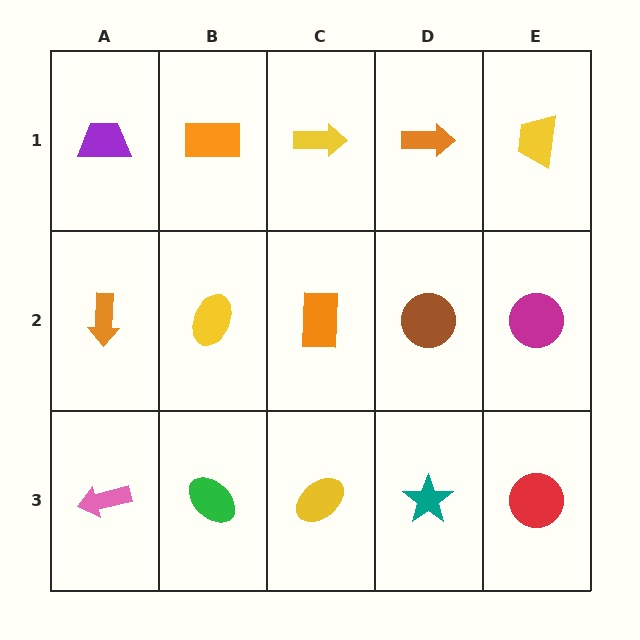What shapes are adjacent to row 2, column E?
A yellow trapezoid (row 1, column E), a red circle (row 3, column E), a brown circle (row 2, column D).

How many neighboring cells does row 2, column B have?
4.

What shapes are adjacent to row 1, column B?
A yellow ellipse (row 2, column B), a purple trapezoid (row 1, column A), a yellow arrow (row 1, column C).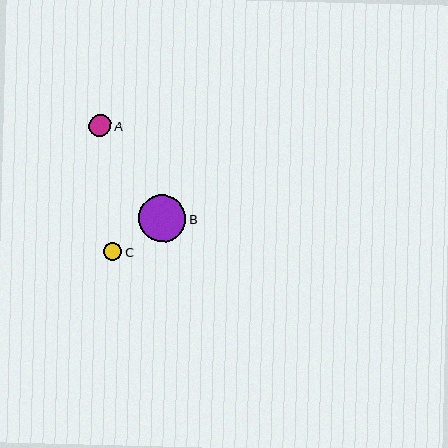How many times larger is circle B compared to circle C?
Circle B is approximately 2.6 times the size of circle C.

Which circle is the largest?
Circle B is the largest with a size of approximately 47 pixels.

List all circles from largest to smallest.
From largest to smallest: B, A, C.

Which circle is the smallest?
Circle C is the smallest with a size of approximately 18 pixels.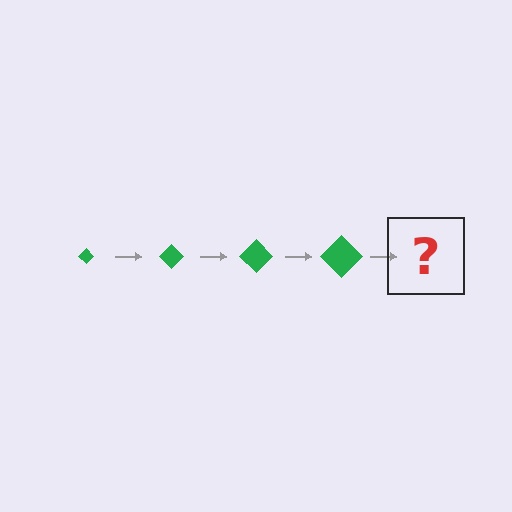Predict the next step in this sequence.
The next step is a green diamond, larger than the previous one.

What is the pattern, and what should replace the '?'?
The pattern is that the diamond gets progressively larger each step. The '?' should be a green diamond, larger than the previous one.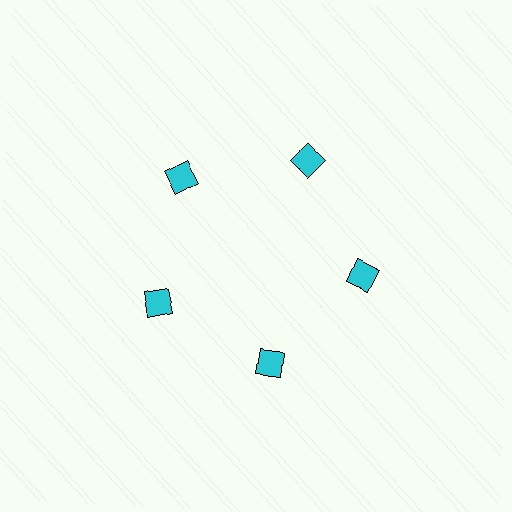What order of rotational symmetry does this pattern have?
This pattern has 5-fold rotational symmetry.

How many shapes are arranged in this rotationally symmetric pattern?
There are 5 shapes, arranged in 5 groups of 1.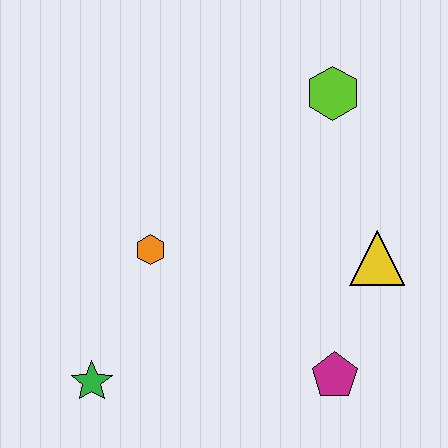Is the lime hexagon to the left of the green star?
No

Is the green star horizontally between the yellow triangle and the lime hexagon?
No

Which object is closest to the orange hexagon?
The green star is closest to the orange hexagon.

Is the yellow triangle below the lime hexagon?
Yes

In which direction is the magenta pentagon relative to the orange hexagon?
The magenta pentagon is to the right of the orange hexagon.